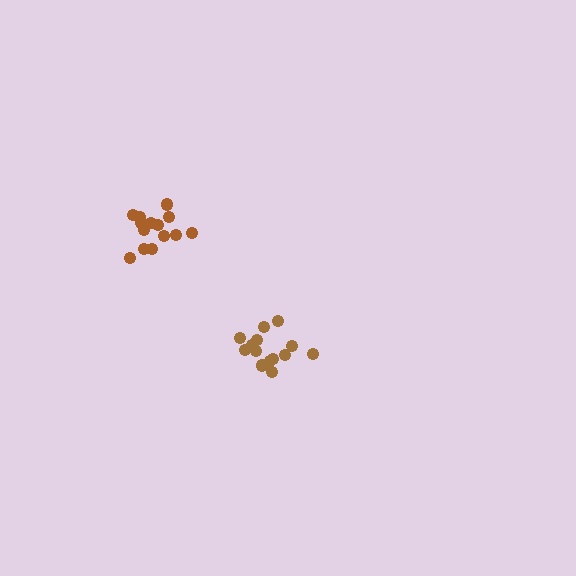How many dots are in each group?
Group 1: 14 dots, Group 2: 14 dots (28 total).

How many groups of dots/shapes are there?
There are 2 groups.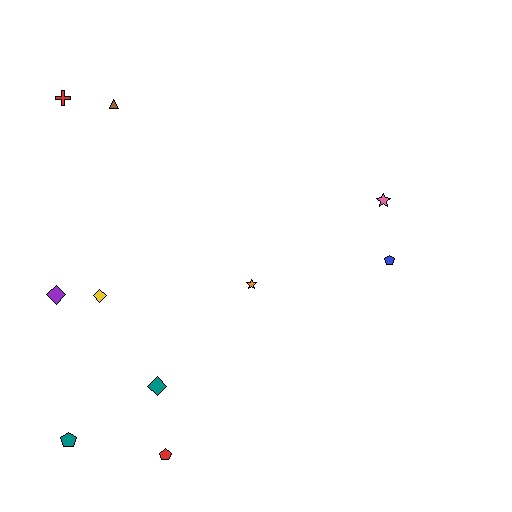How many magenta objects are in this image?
There are no magenta objects.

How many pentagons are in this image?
There are 3 pentagons.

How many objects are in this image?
There are 10 objects.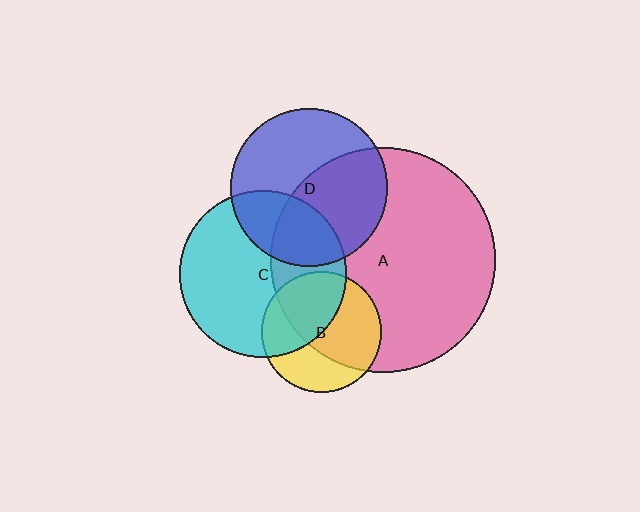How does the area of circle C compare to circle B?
Approximately 1.9 times.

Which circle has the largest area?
Circle A (pink).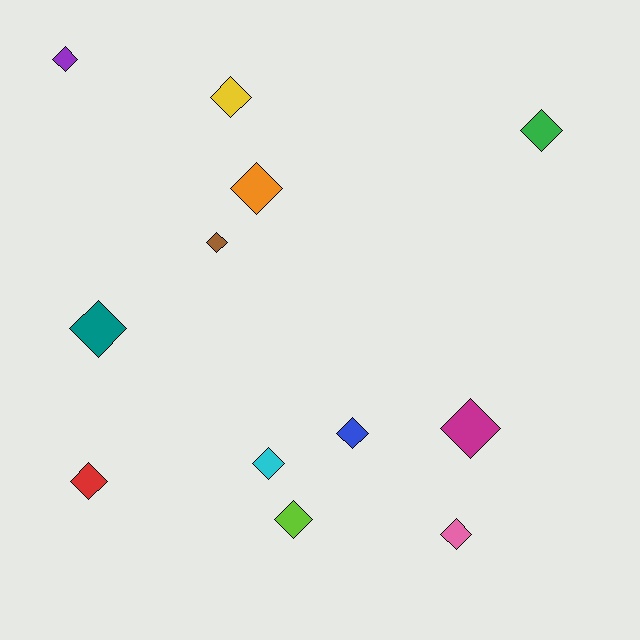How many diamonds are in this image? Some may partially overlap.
There are 12 diamonds.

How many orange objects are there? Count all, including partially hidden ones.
There is 1 orange object.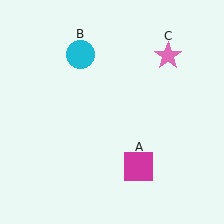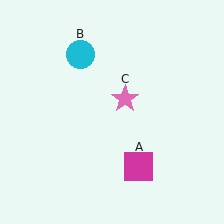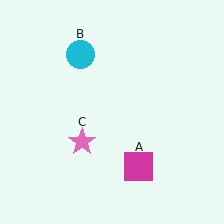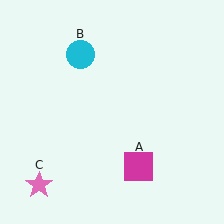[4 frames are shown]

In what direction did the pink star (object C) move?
The pink star (object C) moved down and to the left.